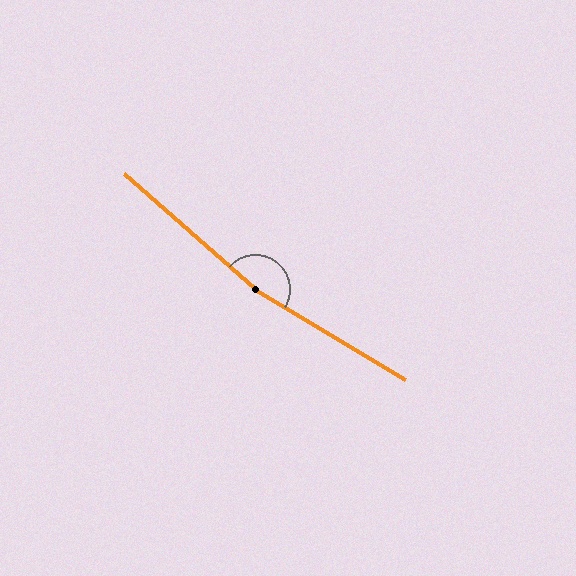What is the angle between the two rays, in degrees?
Approximately 169 degrees.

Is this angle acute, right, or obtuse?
It is obtuse.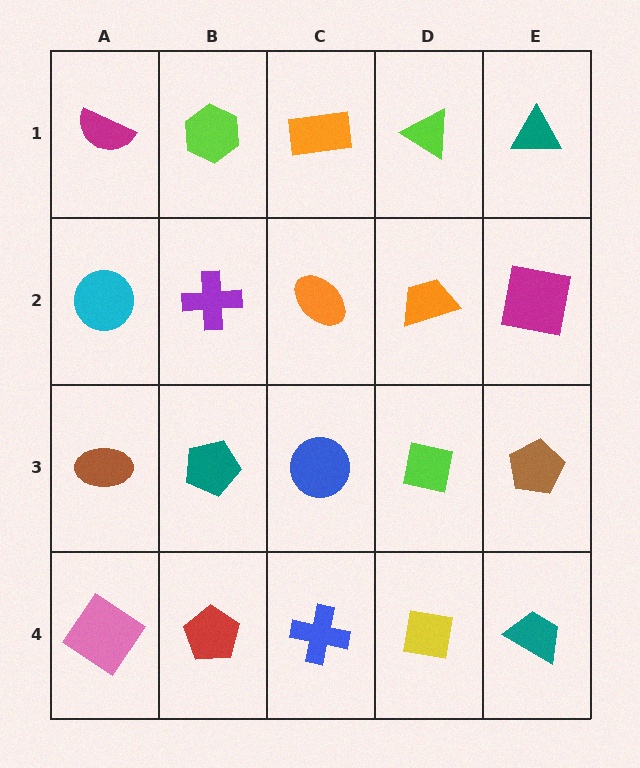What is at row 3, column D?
A lime square.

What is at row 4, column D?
A yellow square.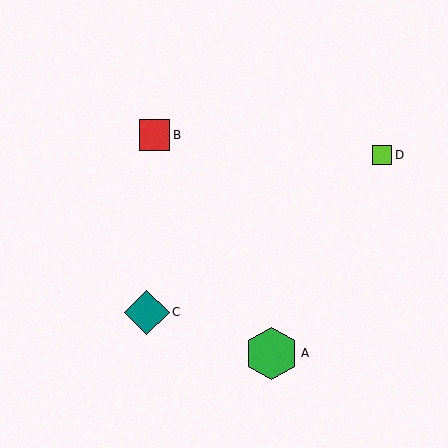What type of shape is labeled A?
Shape A is a green hexagon.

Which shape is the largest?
The green hexagon (labeled A) is the largest.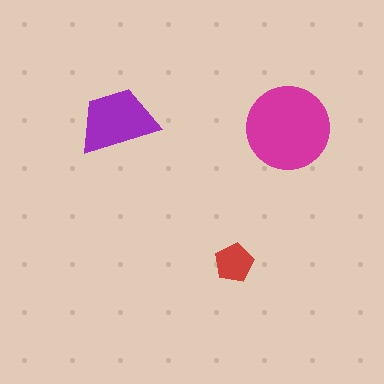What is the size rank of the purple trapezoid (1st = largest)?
2nd.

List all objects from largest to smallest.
The magenta circle, the purple trapezoid, the red pentagon.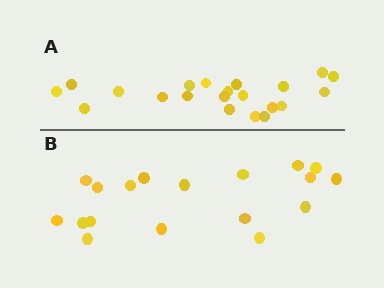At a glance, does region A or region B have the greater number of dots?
Region A (the top region) has more dots.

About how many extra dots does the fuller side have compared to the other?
Region A has just a few more — roughly 2 or 3 more dots than region B.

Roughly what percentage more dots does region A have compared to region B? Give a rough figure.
About 15% more.